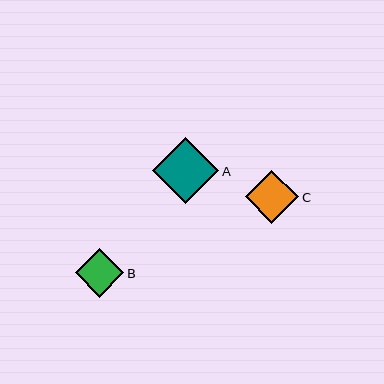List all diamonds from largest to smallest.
From largest to smallest: A, C, B.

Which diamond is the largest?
Diamond A is the largest with a size of approximately 66 pixels.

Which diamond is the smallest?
Diamond B is the smallest with a size of approximately 48 pixels.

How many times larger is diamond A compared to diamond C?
Diamond A is approximately 1.2 times the size of diamond C.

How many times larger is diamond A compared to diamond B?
Diamond A is approximately 1.4 times the size of diamond B.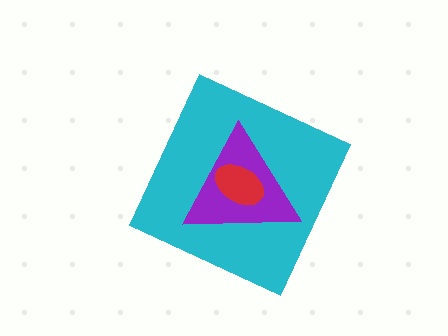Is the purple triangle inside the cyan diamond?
Yes.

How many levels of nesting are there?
3.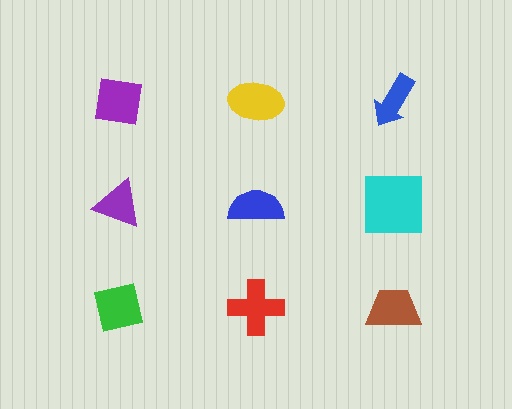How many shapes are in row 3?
3 shapes.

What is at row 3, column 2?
A red cross.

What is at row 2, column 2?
A blue semicircle.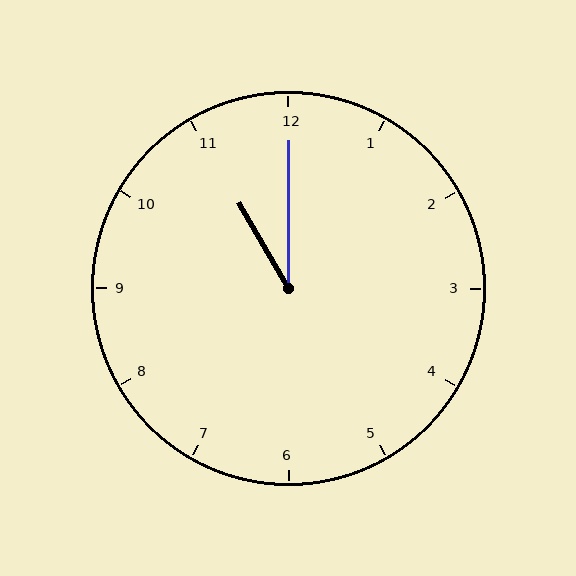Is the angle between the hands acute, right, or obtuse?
It is acute.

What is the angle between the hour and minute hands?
Approximately 30 degrees.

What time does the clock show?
11:00.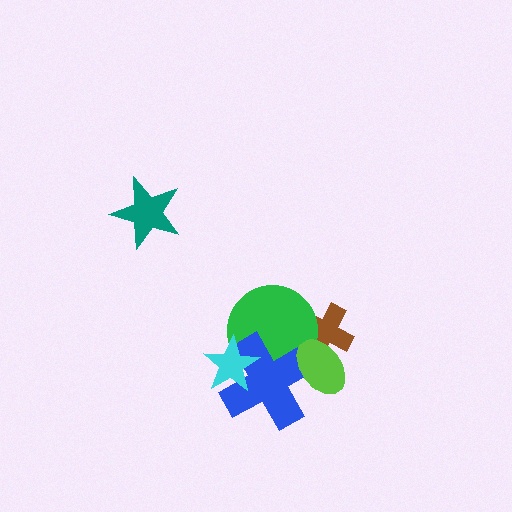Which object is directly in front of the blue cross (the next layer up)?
The lime ellipse is directly in front of the blue cross.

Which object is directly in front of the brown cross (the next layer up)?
The green circle is directly in front of the brown cross.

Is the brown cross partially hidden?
Yes, it is partially covered by another shape.